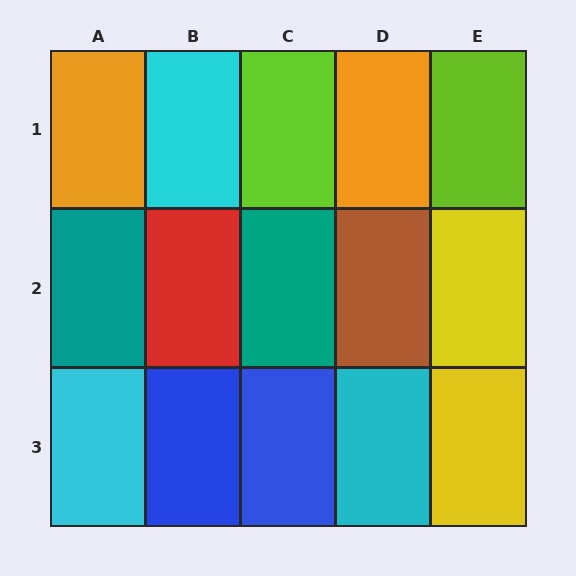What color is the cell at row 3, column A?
Cyan.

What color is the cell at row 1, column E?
Lime.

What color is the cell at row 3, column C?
Blue.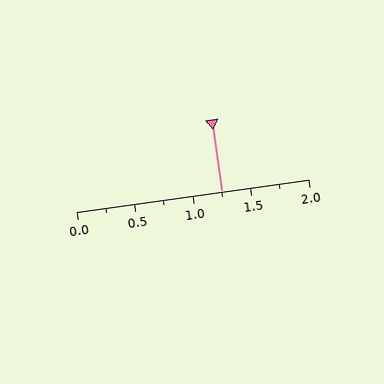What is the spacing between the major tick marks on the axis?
The major ticks are spaced 0.5 apart.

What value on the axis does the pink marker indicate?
The marker indicates approximately 1.25.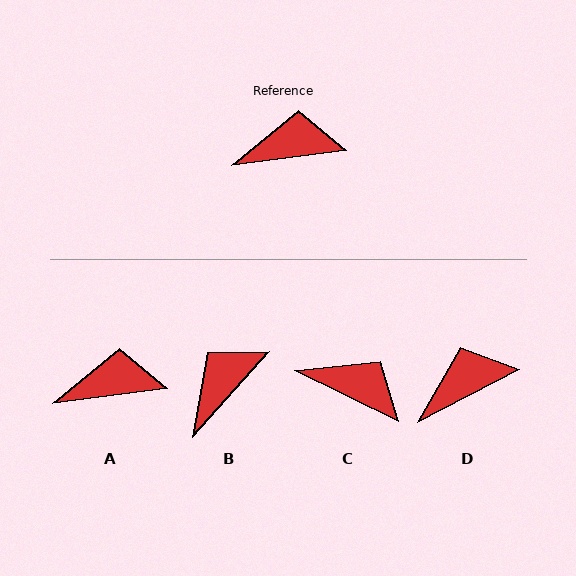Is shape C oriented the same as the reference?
No, it is off by about 34 degrees.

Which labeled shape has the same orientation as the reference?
A.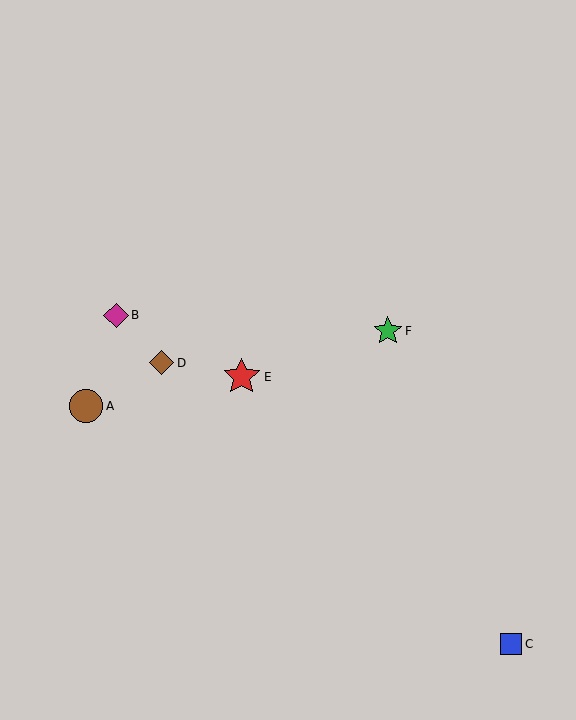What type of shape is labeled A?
Shape A is a brown circle.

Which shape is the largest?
The red star (labeled E) is the largest.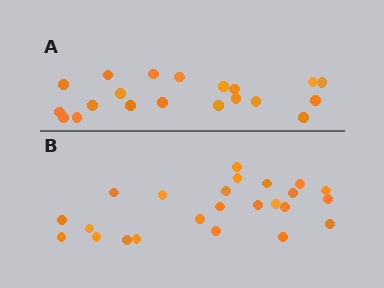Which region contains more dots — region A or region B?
Region B (the bottom region) has more dots.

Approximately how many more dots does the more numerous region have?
Region B has about 4 more dots than region A.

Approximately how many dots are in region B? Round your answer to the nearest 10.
About 20 dots. (The exact count is 24, which rounds to 20.)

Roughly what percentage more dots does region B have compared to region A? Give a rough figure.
About 20% more.